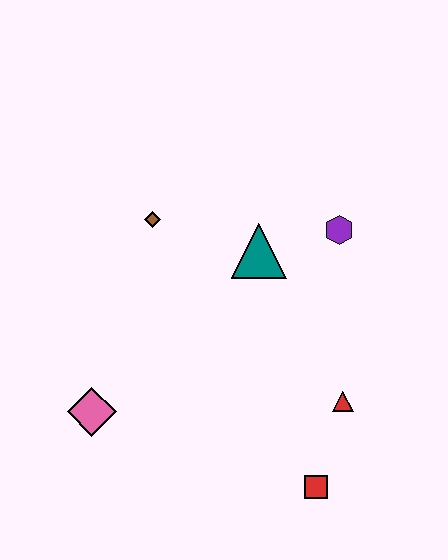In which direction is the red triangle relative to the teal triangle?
The red triangle is below the teal triangle.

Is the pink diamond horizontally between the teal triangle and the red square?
No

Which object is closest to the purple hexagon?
The teal triangle is closest to the purple hexagon.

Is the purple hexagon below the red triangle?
No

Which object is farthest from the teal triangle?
The red square is farthest from the teal triangle.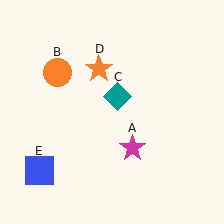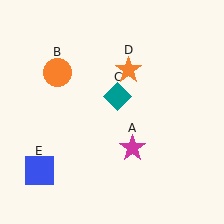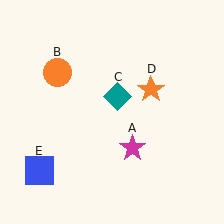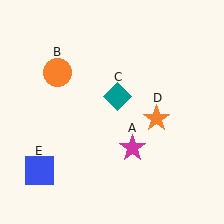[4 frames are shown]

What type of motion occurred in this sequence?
The orange star (object D) rotated clockwise around the center of the scene.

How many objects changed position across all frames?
1 object changed position: orange star (object D).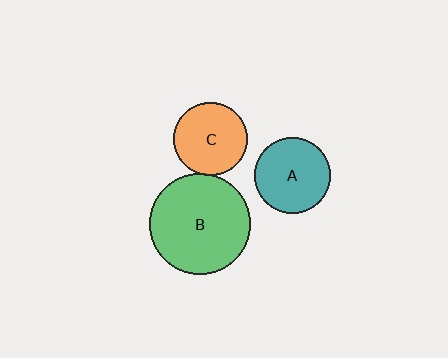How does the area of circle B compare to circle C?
Approximately 1.9 times.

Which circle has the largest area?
Circle B (green).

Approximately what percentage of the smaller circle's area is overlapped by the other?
Approximately 5%.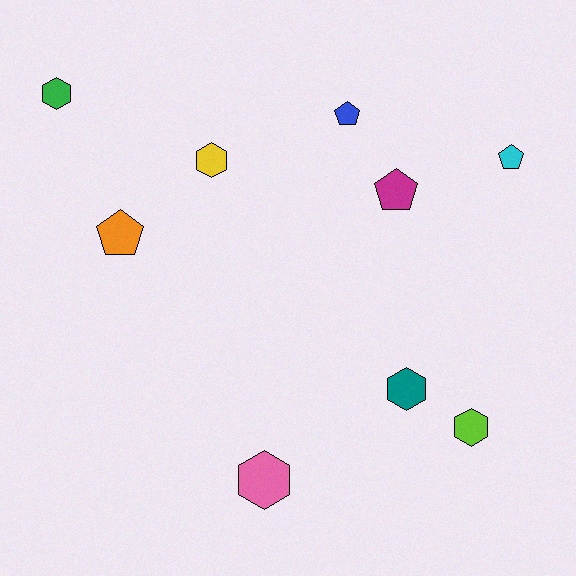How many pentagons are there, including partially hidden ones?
There are 4 pentagons.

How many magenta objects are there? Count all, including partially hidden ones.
There is 1 magenta object.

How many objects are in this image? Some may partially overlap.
There are 9 objects.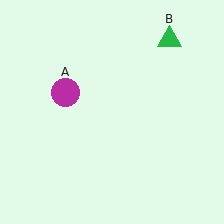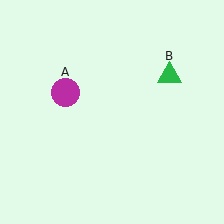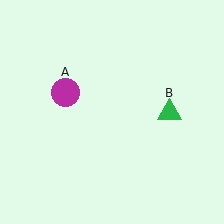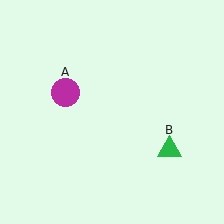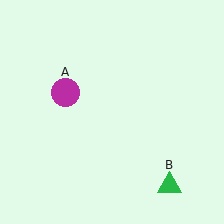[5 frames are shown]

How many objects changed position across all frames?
1 object changed position: green triangle (object B).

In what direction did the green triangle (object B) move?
The green triangle (object B) moved down.